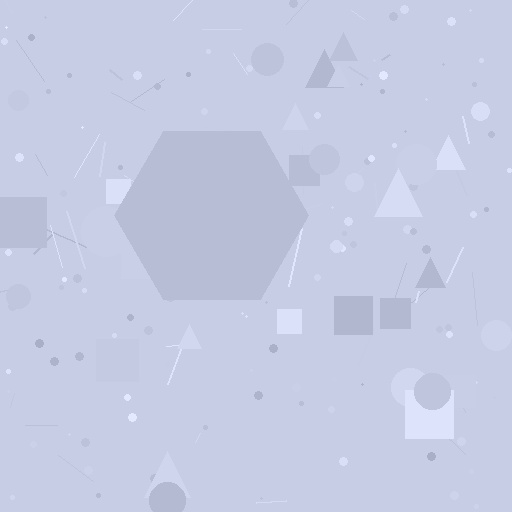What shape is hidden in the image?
A hexagon is hidden in the image.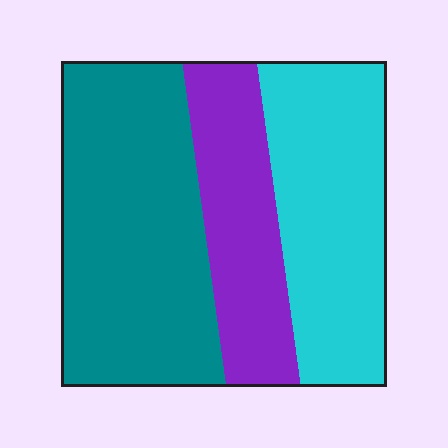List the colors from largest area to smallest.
From largest to smallest: teal, cyan, purple.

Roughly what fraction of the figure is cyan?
Cyan takes up about one third (1/3) of the figure.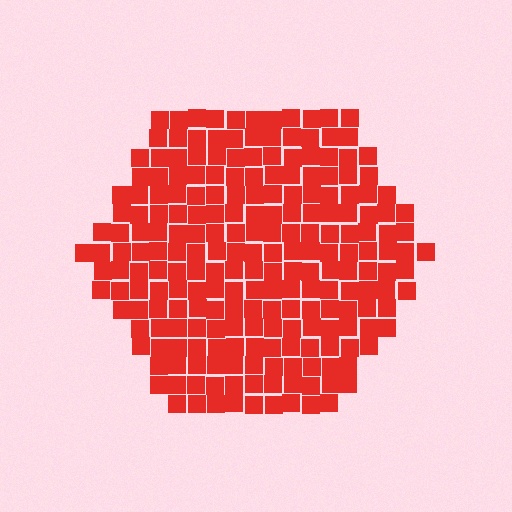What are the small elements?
The small elements are squares.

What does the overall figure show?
The overall figure shows a hexagon.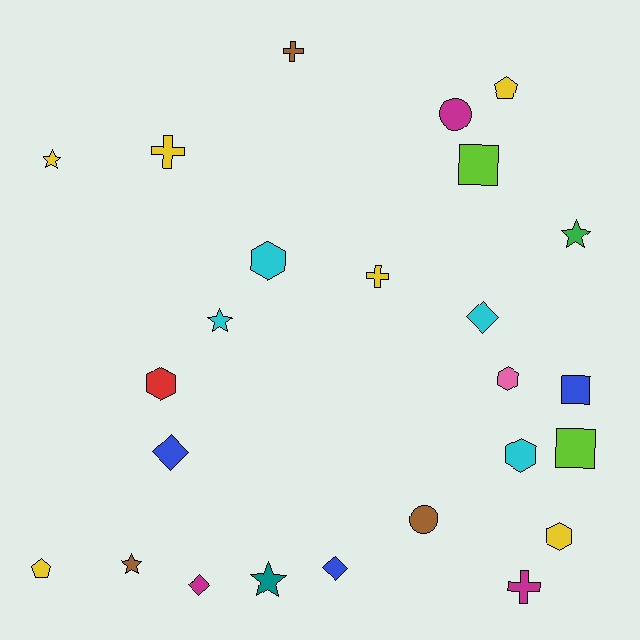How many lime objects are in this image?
There are 2 lime objects.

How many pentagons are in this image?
There are 2 pentagons.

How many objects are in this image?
There are 25 objects.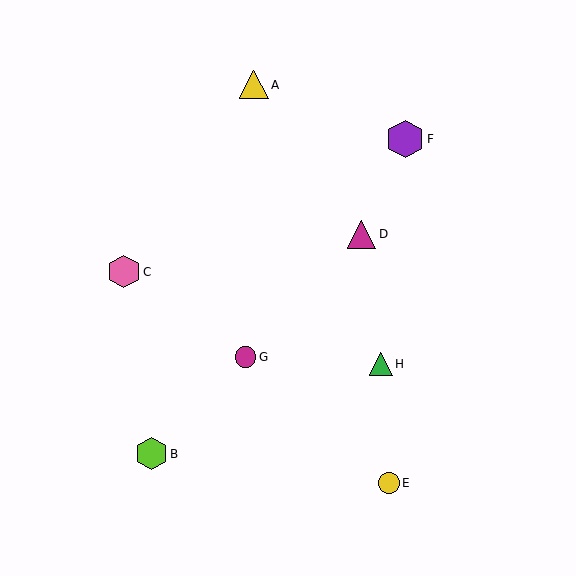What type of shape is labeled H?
Shape H is a green triangle.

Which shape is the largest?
The purple hexagon (labeled F) is the largest.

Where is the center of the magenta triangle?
The center of the magenta triangle is at (362, 234).